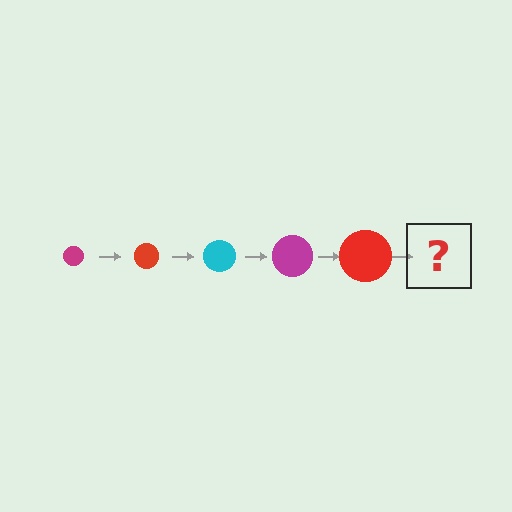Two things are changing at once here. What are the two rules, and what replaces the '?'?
The two rules are that the circle grows larger each step and the color cycles through magenta, red, and cyan. The '?' should be a cyan circle, larger than the previous one.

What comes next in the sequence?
The next element should be a cyan circle, larger than the previous one.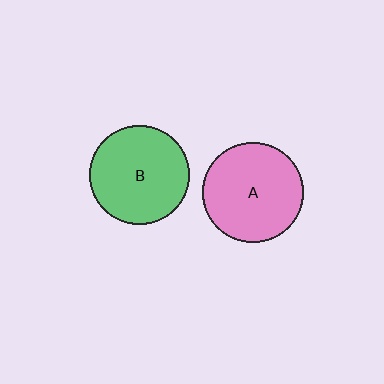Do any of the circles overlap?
No, none of the circles overlap.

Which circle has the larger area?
Circle A (pink).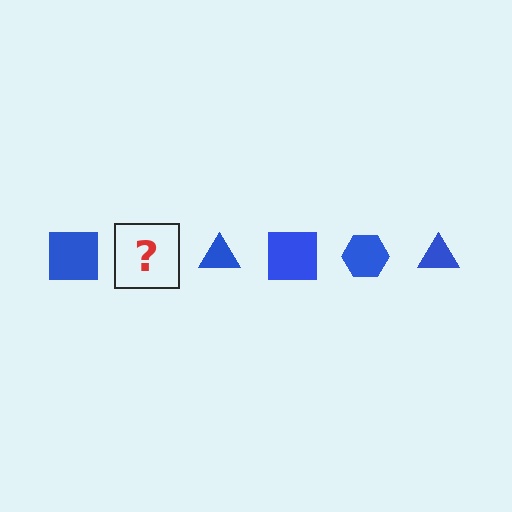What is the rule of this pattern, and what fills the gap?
The rule is that the pattern cycles through square, hexagon, triangle shapes in blue. The gap should be filled with a blue hexagon.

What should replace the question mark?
The question mark should be replaced with a blue hexagon.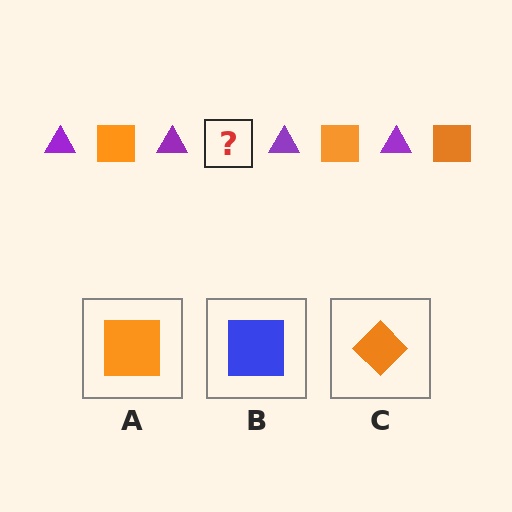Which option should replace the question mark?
Option A.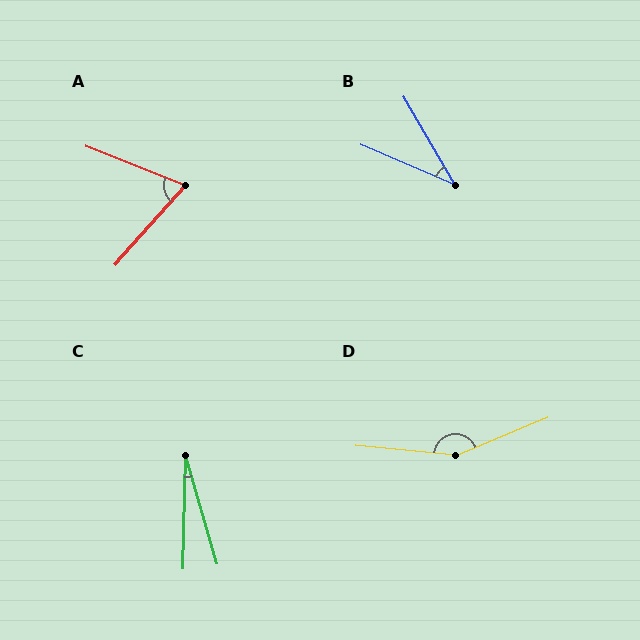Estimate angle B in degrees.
Approximately 37 degrees.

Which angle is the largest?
D, at approximately 152 degrees.